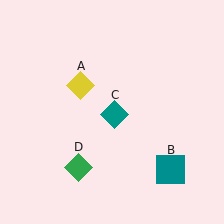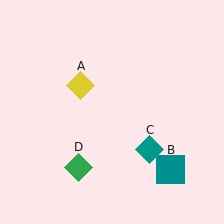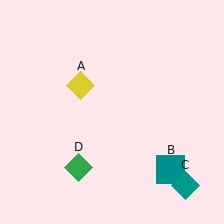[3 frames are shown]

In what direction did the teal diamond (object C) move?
The teal diamond (object C) moved down and to the right.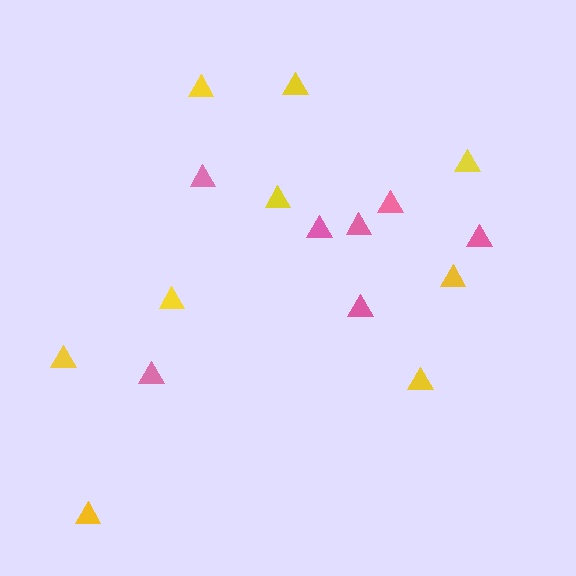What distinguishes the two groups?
There are 2 groups: one group of yellow triangles (9) and one group of pink triangles (7).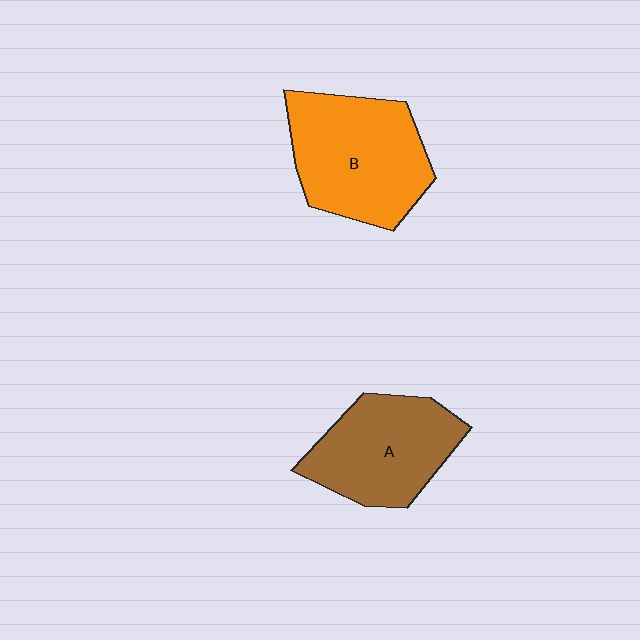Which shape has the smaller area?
Shape A (brown).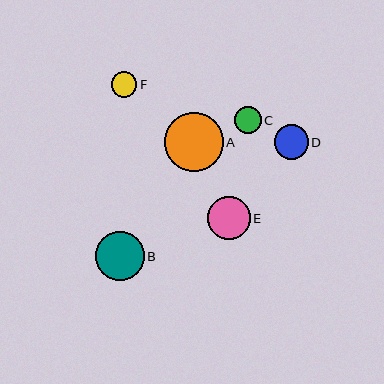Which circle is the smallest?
Circle F is the smallest with a size of approximately 26 pixels.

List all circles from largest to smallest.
From largest to smallest: A, B, E, D, C, F.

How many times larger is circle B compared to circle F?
Circle B is approximately 1.9 times the size of circle F.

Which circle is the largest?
Circle A is the largest with a size of approximately 59 pixels.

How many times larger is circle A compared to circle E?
Circle A is approximately 1.4 times the size of circle E.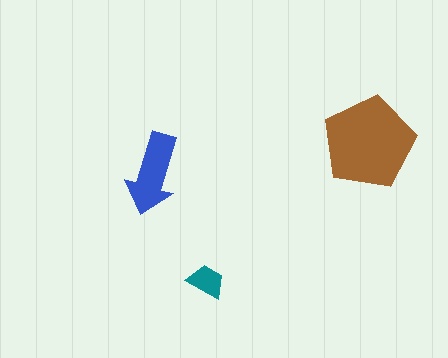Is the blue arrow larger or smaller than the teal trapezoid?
Larger.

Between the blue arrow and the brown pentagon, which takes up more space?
The brown pentagon.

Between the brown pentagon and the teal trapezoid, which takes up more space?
The brown pentagon.